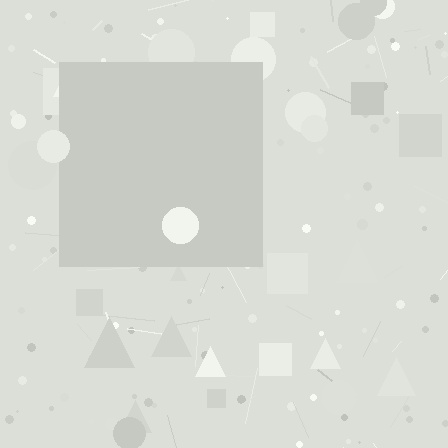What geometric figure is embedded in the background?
A square is embedded in the background.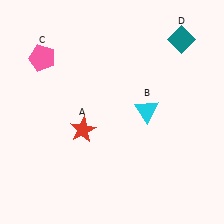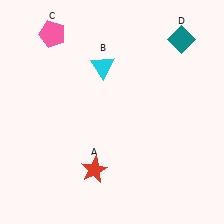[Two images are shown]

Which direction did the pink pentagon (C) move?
The pink pentagon (C) moved up.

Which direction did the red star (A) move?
The red star (A) moved down.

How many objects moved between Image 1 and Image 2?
3 objects moved between the two images.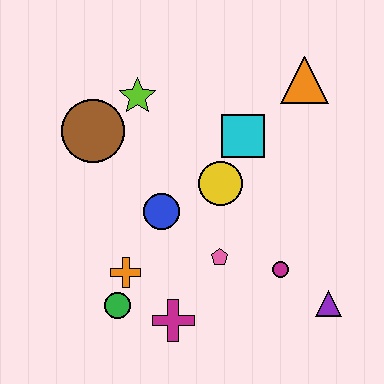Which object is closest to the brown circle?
The lime star is closest to the brown circle.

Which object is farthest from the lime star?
The purple triangle is farthest from the lime star.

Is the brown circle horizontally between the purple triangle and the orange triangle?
No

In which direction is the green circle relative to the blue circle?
The green circle is below the blue circle.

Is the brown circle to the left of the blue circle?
Yes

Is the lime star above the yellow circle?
Yes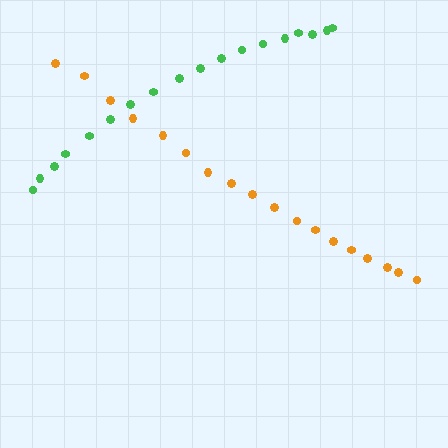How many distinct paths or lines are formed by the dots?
There are 2 distinct paths.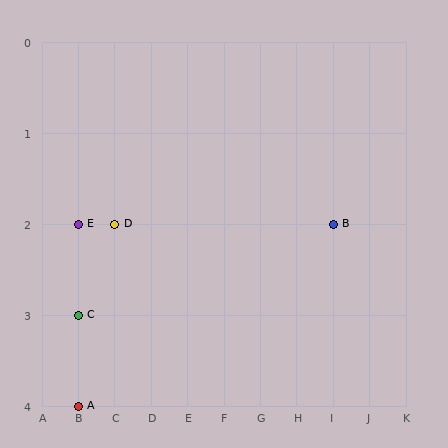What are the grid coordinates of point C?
Point C is at grid coordinates (B, 3).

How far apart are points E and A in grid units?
Points E and A are 2 rows apart.